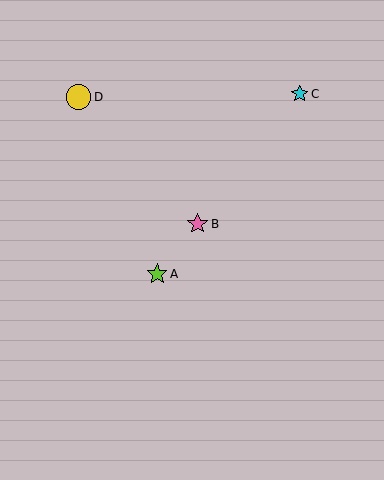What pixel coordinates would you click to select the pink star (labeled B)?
Click at (197, 224) to select the pink star B.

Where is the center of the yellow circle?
The center of the yellow circle is at (79, 97).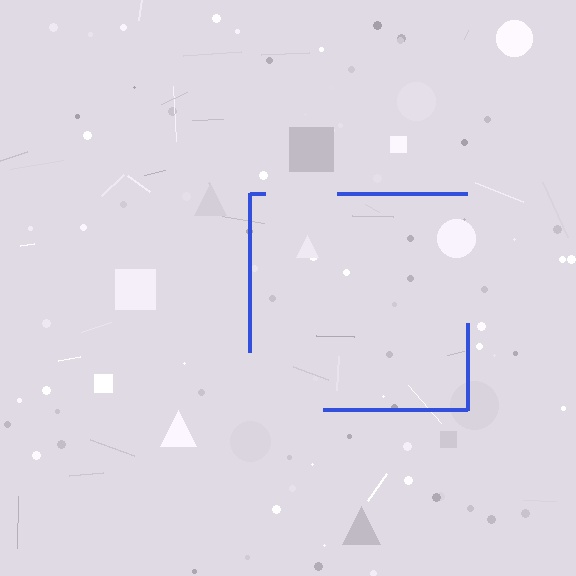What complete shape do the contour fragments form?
The contour fragments form a square.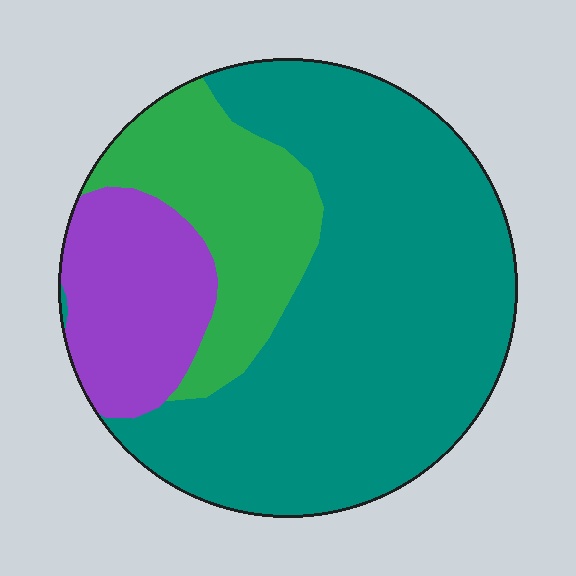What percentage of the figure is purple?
Purple covers about 15% of the figure.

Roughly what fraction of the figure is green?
Green takes up about one fifth (1/5) of the figure.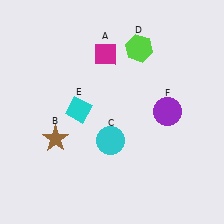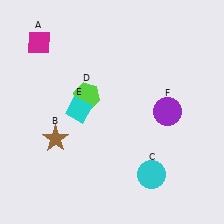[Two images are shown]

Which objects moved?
The objects that moved are: the magenta diamond (A), the cyan circle (C), the lime hexagon (D).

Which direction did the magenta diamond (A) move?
The magenta diamond (A) moved left.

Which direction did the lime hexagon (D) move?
The lime hexagon (D) moved left.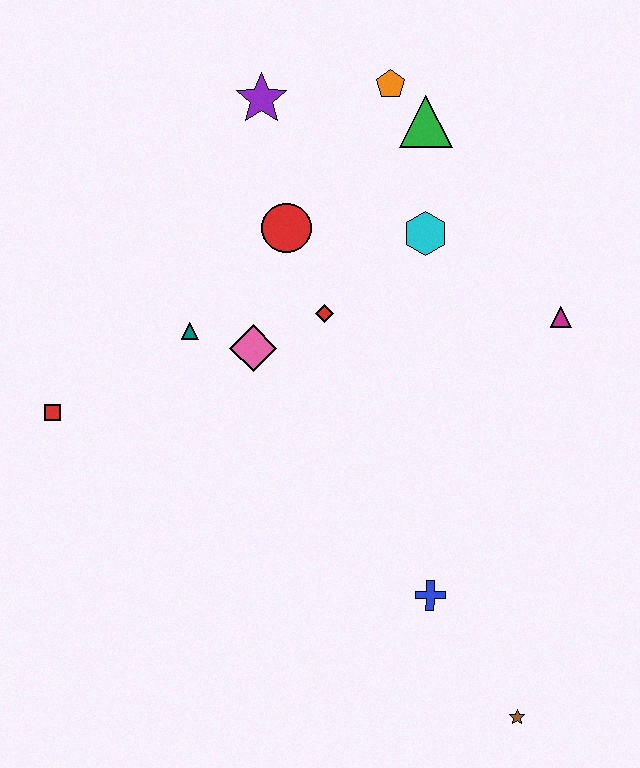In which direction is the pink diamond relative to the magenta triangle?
The pink diamond is to the left of the magenta triangle.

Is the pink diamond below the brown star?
No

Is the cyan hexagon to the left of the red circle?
No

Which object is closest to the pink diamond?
The teal triangle is closest to the pink diamond.